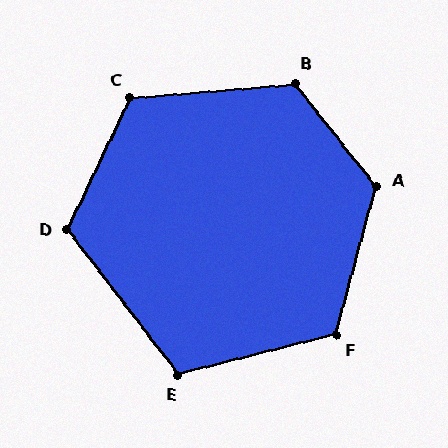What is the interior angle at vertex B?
Approximately 124 degrees (obtuse).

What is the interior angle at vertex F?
Approximately 120 degrees (obtuse).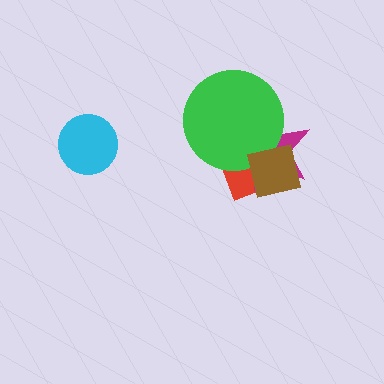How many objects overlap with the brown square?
3 objects overlap with the brown square.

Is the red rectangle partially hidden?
Yes, it is partially covered by another shape.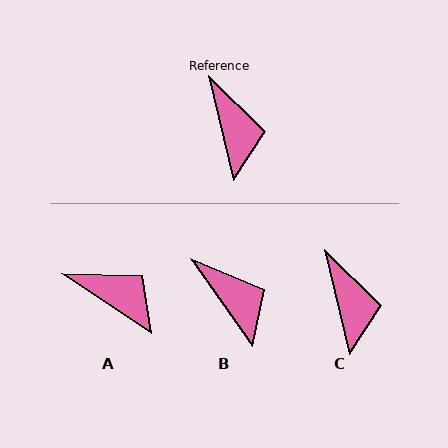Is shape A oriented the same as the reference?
No, it is off by about 43 degrees.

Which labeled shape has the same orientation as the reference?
C.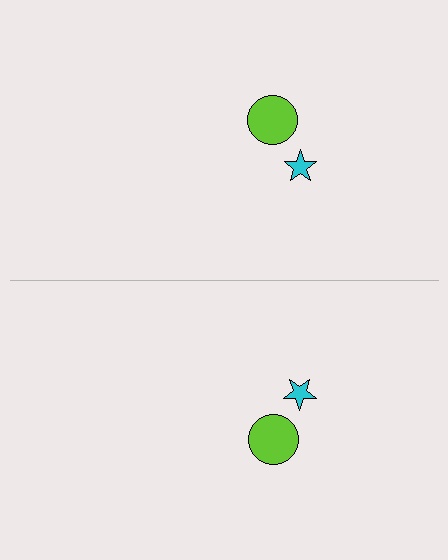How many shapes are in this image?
There are 4 shapes in this image.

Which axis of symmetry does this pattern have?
The pattern has a horizontal axis of symmetry running through the center of the image.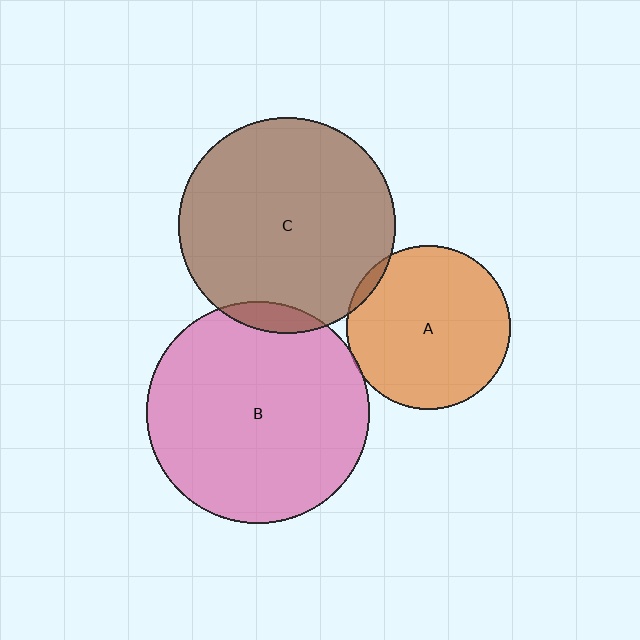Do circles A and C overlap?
Yes.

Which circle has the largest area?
Circle B (pink).